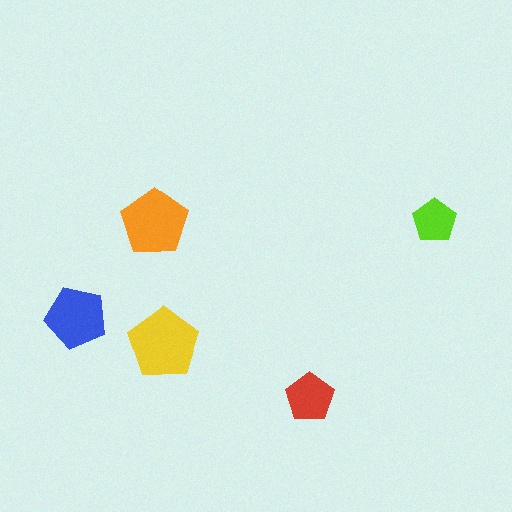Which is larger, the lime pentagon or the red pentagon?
The red one.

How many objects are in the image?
There are 5 objects in the image.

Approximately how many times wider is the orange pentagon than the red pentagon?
About 1.5 times wider.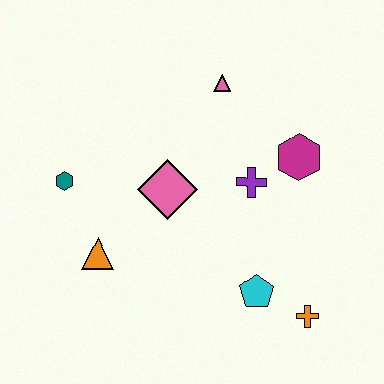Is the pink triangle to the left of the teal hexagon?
No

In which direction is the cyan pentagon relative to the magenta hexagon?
The cyan pentagon is below the magenta hexagon.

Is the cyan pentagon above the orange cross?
Yes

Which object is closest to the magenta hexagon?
The purple cross is closest to the magenta hexagon.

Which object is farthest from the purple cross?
The teal hexagon is farthest from the purple cross.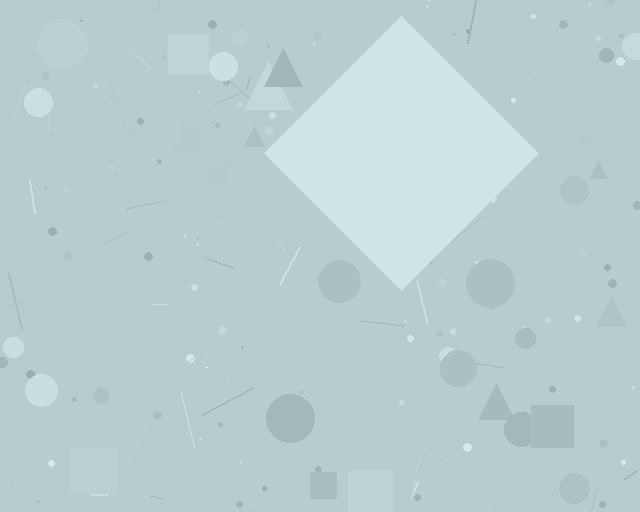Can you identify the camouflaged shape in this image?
The camouflaged shape is a diamond.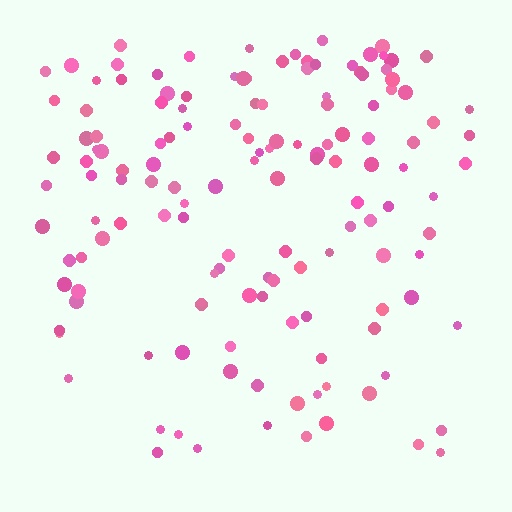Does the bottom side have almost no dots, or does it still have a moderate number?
Still a moderate number, just noticeably fewer than the top.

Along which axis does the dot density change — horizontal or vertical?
Vertical.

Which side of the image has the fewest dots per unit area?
The bottom.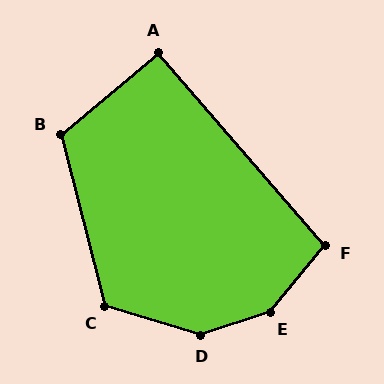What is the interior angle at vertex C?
Approximately 122 degrees (obtuse).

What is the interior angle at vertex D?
Approximately 145 degrees (obtuse).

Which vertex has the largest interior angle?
E, at approximately 148 degrees.